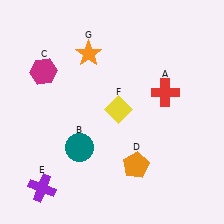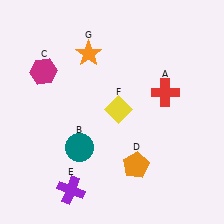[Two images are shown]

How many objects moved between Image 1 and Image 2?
1 object moved between the two images.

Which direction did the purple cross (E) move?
The purple cross (E) moved right.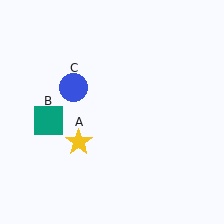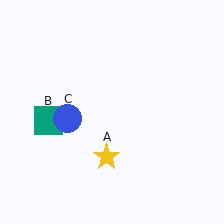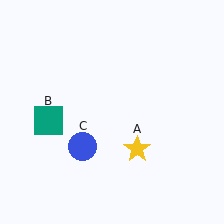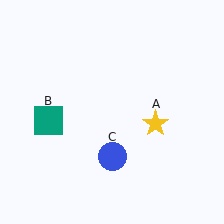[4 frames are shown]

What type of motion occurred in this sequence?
The yellow star (object A), blue circle (object C) rotated counterclockwise around the center of the scene.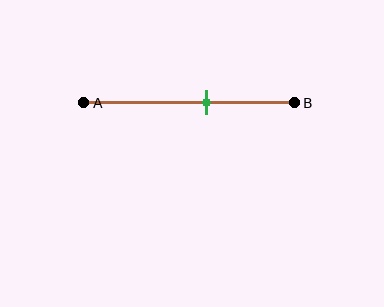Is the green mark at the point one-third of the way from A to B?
No, the mark is at about 60% from A, not at the 33% one-third point.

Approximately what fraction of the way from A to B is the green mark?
The green mark is approximately 60% of the way from A to B.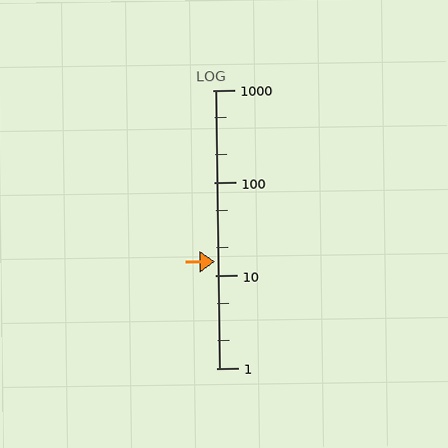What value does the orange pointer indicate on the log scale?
The pointer indicates approximately 14.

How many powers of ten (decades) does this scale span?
The scale spans 3 decades, from 1 to 1000.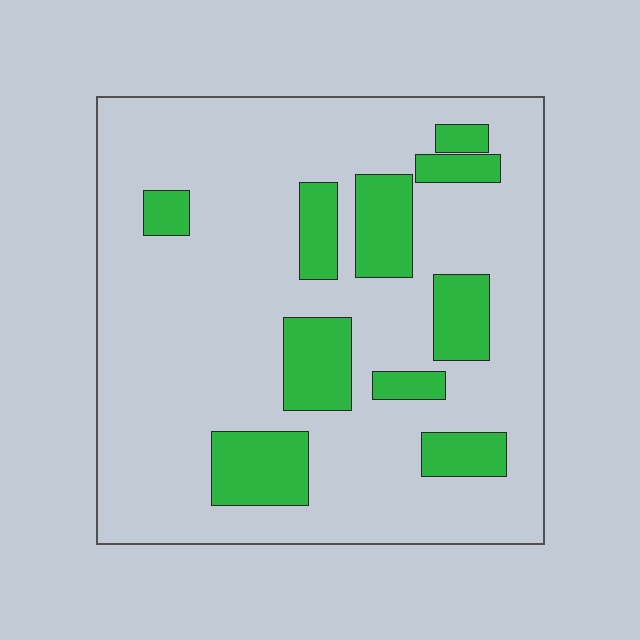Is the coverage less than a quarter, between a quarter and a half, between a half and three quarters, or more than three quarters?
Less than a quarter.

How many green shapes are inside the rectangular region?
10.